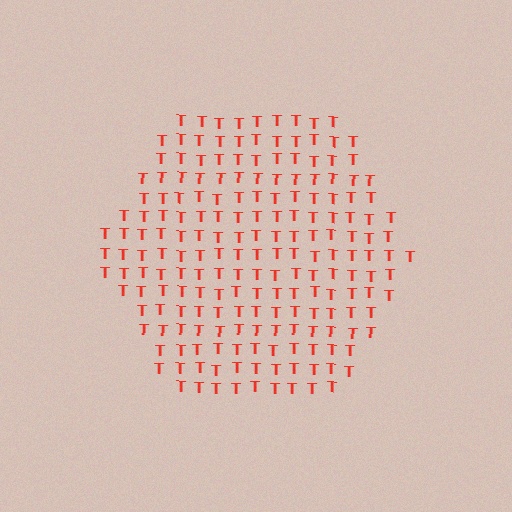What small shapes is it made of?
It is made of small letter T's.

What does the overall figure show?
The overall figure shows a hexagon.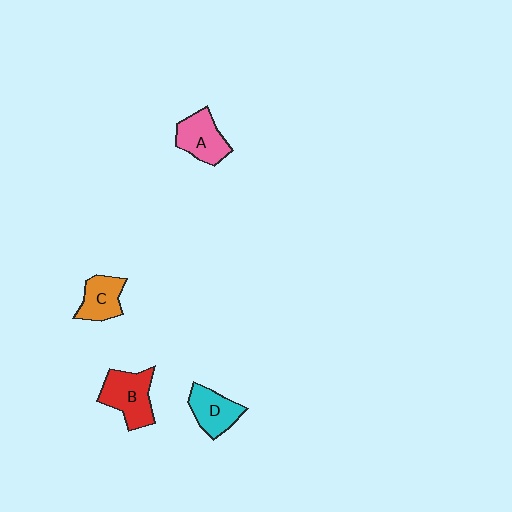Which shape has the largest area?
Shape B (red).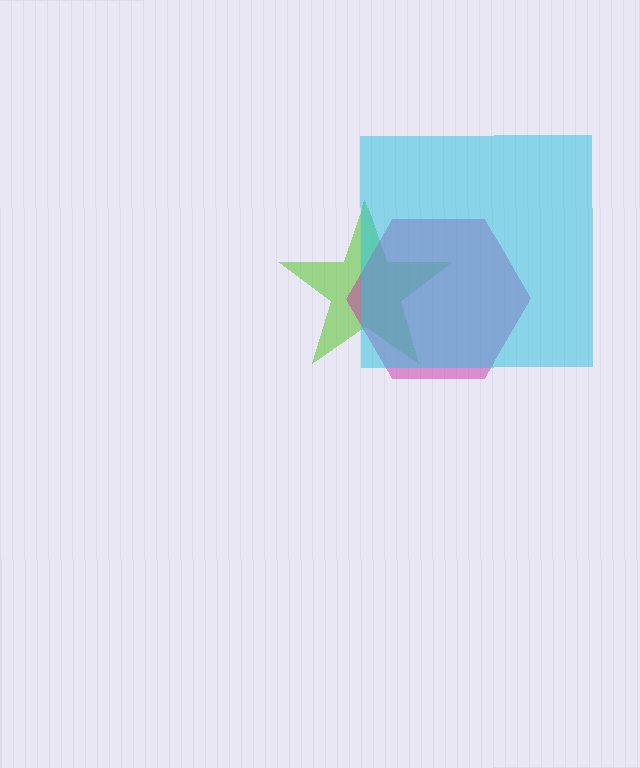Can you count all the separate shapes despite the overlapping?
Yes, there are 3 separate shapes.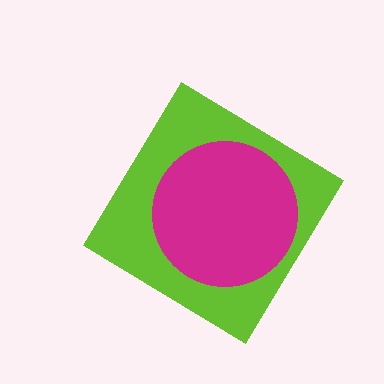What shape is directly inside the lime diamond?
The magenta circle.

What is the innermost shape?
The magenta circle.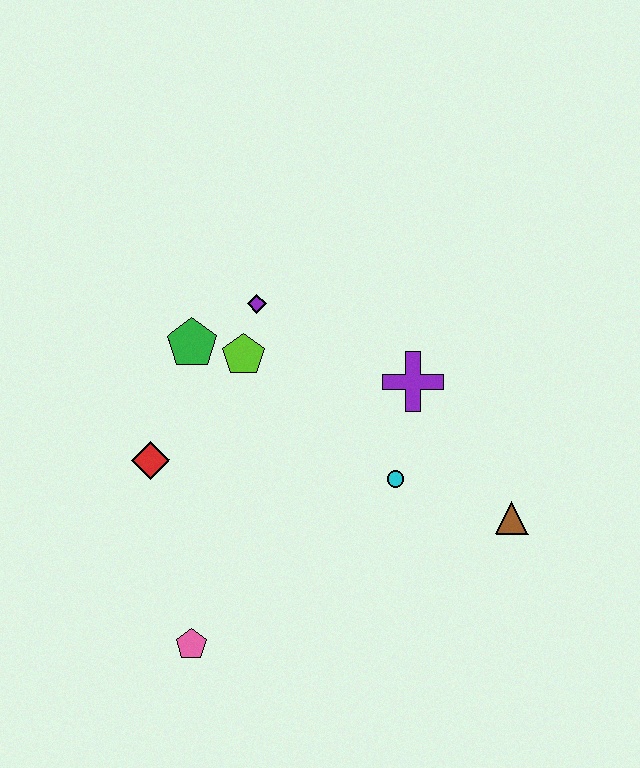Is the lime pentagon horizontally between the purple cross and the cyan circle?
No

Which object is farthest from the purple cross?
The pink pentagon is farthest from the purple cross.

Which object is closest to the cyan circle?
The purple cross is closest to the cyan circle.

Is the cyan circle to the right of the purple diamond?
Yes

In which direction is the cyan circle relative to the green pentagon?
The cyan circle is to the right of the green pentagon.